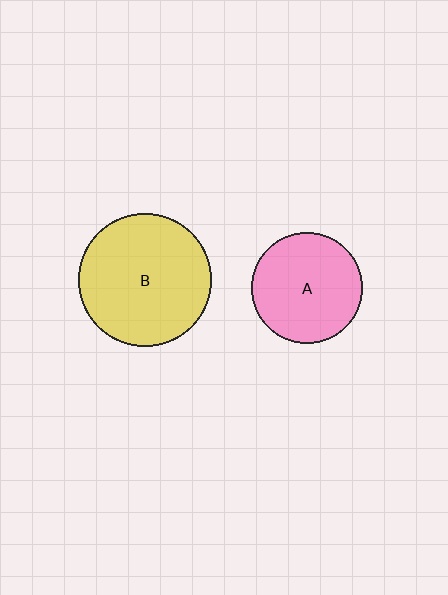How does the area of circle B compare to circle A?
Approximately 1.4 times.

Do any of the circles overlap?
No, none of the circles overlap.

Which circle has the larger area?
Circle B (yellow).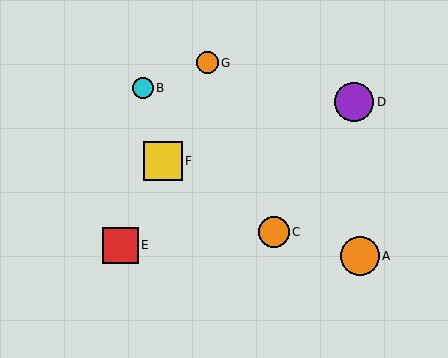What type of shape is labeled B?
Shape B is a cyan circle.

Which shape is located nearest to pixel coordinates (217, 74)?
The orange circle (labeled G) at (208, 63) is nearest to that location.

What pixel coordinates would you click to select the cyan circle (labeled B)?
Click at (143, 88) to select the cyan circle B.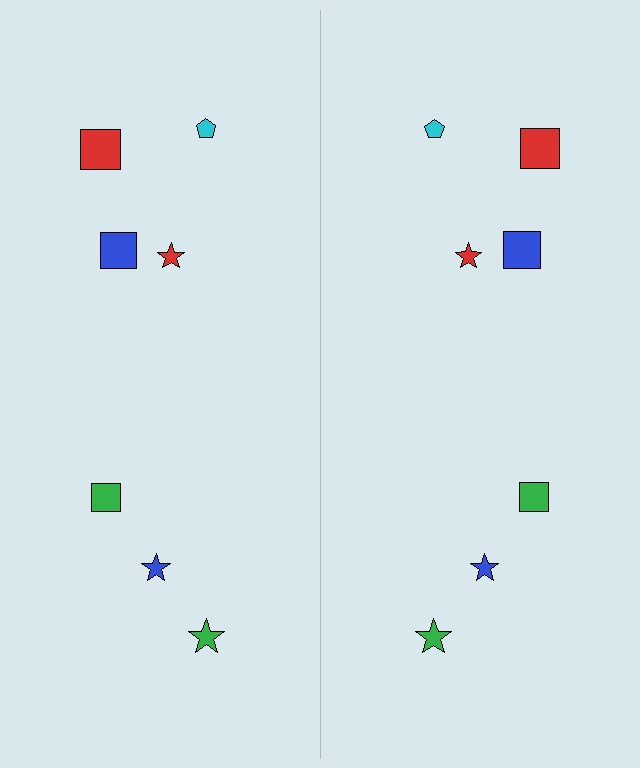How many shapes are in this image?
There are 14 shapes in this image.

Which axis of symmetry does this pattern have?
The pattern has a vertical axis of symmetry running through the center of the image.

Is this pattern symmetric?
Yes, this pattern has bilateral (reflection) symmetry.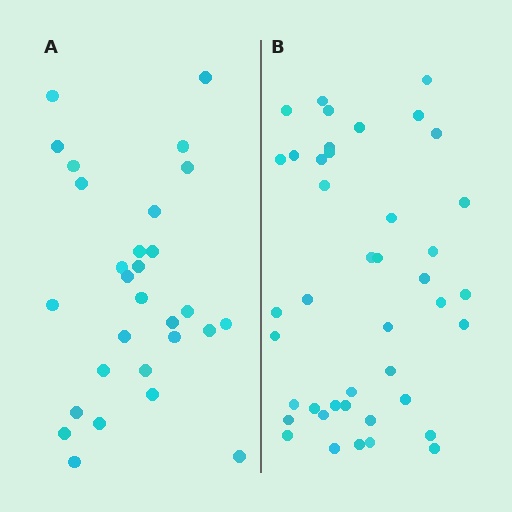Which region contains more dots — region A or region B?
Region B (the right region) has more dots.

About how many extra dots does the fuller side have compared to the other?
Region B has approximately 15 more dots than region A.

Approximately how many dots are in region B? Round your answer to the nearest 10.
About 40 dots. (The exact count is 42, which rounds to 40.)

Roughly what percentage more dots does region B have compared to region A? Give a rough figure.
About 45% more.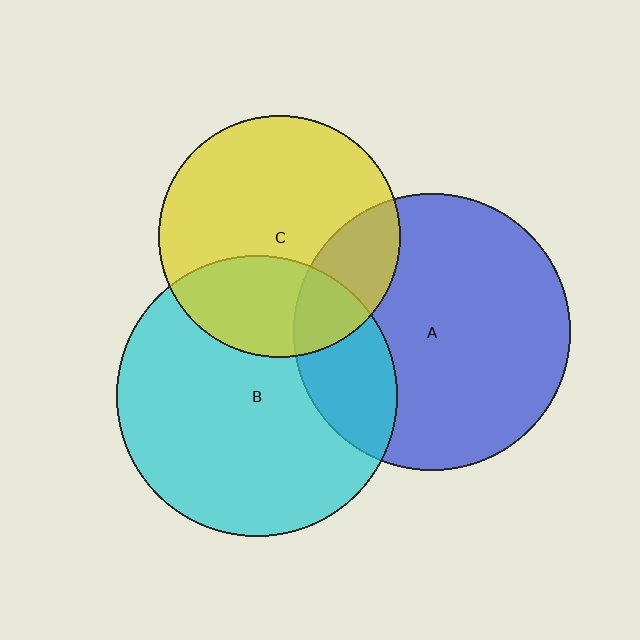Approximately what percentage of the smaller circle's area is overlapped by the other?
Approximately 30%.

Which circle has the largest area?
Circle B (cyan).